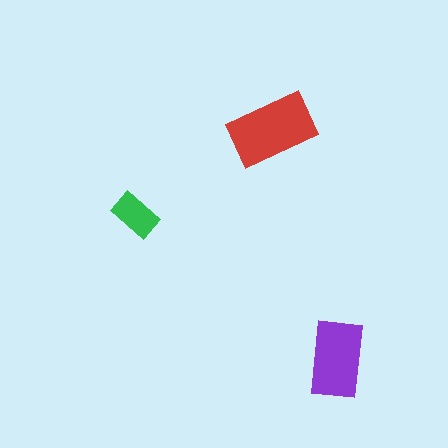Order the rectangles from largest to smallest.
the red one, the purple one, the green one.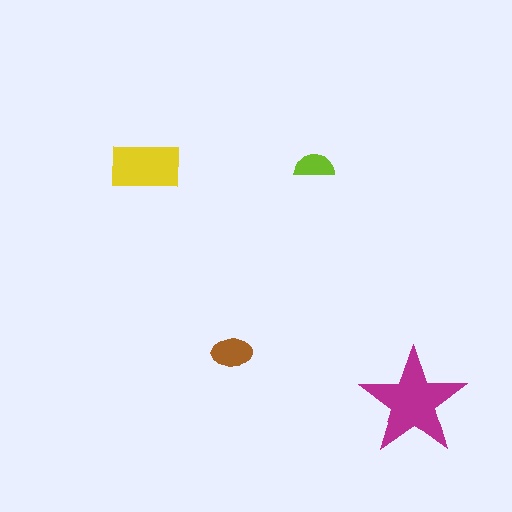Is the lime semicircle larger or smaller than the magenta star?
Smaller.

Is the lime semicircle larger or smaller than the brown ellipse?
Smaller.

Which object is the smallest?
The lime semicircle.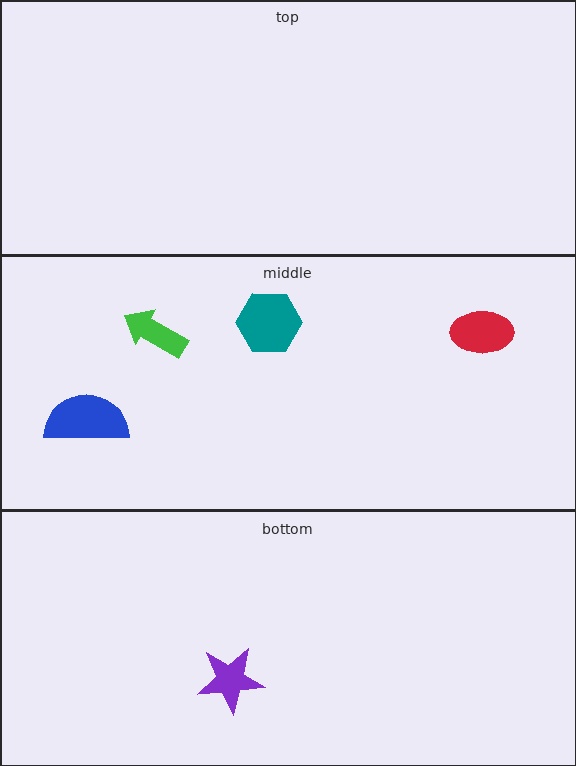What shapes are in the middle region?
The green arrow, the red ellipse, the teal hexagon, the blue semicircle.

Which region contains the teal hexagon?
The middle region.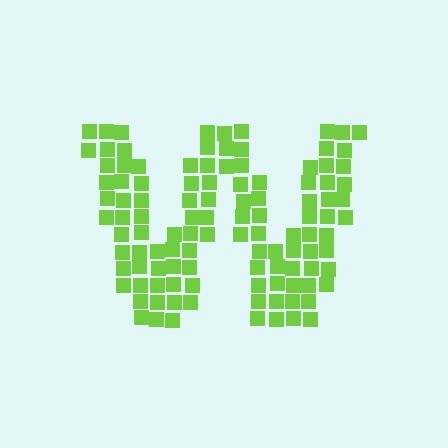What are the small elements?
The small elements are squares.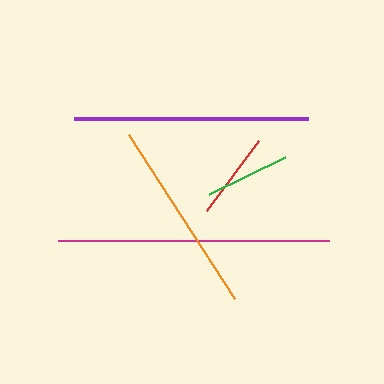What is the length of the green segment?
The green segment is approximately 84 pixels long.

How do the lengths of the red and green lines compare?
The red and green lines are approximately the same length.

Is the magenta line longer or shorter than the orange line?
The magenta line is longer than the orange line.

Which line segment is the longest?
The magenta line is the longest at approximately 271 pixels.